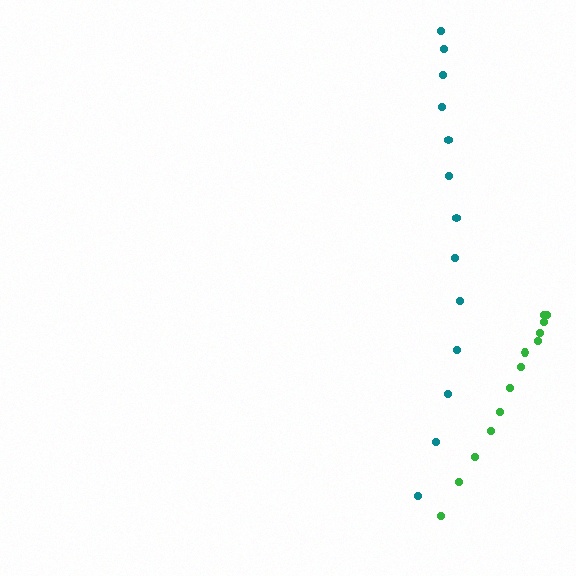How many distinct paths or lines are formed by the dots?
There are 2 distinct paths.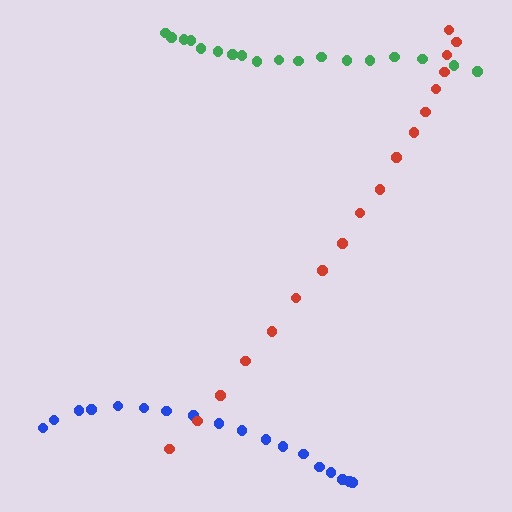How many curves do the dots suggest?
There are 3 distinct paths.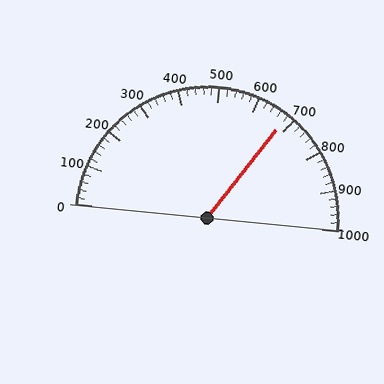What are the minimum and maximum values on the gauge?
The gauge ranges from 0 to 1000.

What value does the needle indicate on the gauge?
The needle indicates approximately 680.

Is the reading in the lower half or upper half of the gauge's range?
The reading is in the upper half of the range (0 to 1000).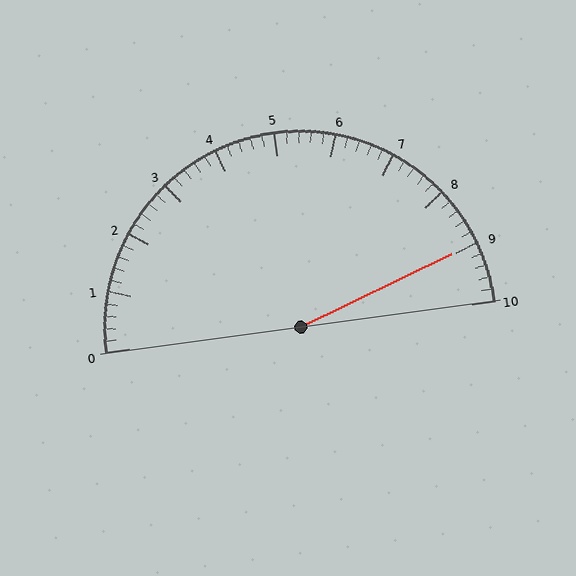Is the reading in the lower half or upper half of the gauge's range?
The reading is in the upper half of the range (0 to 10).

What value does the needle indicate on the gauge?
The needle indicates approximately 9.0.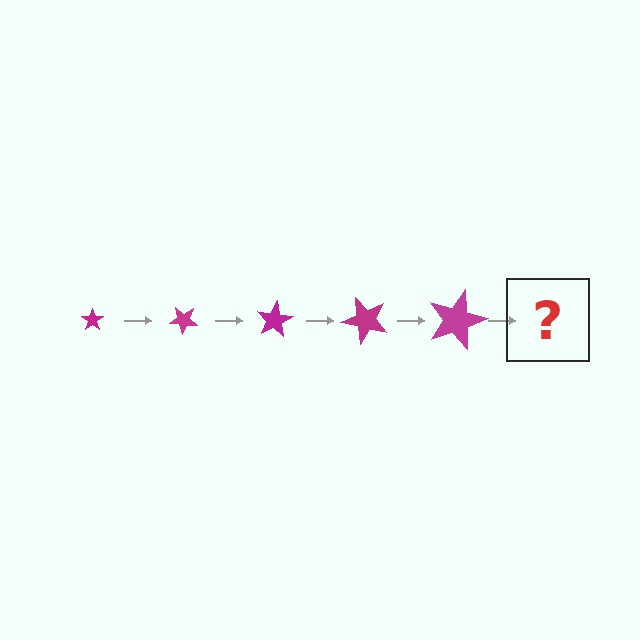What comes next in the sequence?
The next element should be a star, larger than the previous one and rotated 200 degrees from the start.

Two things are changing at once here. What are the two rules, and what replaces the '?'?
The two rules are that the star grows larger each step and it rotates 40 degrees each step. The '?' should be a star, larger than the previous one and rotated 200 degrees from the start.